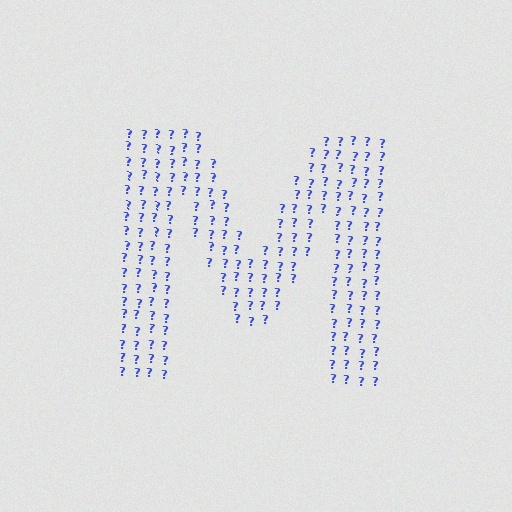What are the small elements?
The small elements are question marks.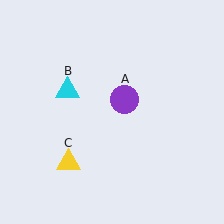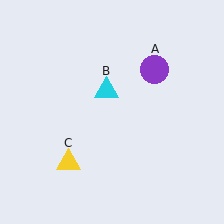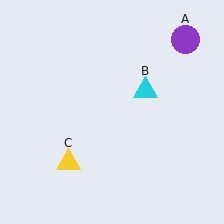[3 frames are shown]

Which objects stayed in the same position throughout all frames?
Yellow triangle (object C) remained stationary.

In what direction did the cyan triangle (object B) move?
The cyan triangle (object B) moved right.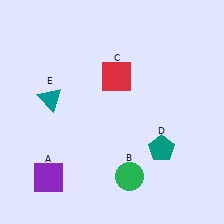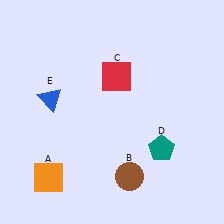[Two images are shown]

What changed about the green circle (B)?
In Image 1, B is green. In Image 2, it changed to brown.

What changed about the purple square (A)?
In Image 1, A is purple. In Image 2, it changed to orange.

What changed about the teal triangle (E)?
In Image 1, E is teal. In Image 2, it changed to blue.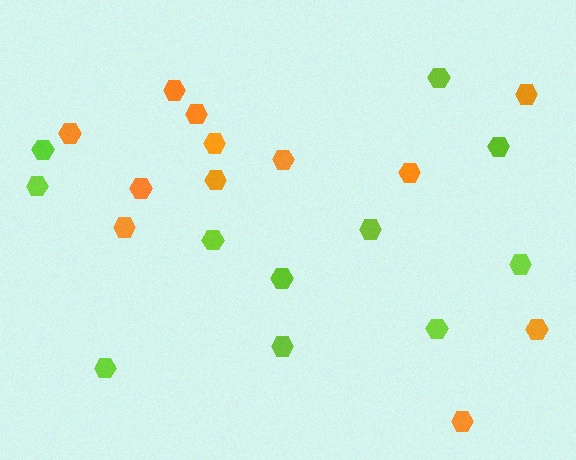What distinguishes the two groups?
There are 2 groups: one group of lime hexagons (11) and one group of orange hexagons (12).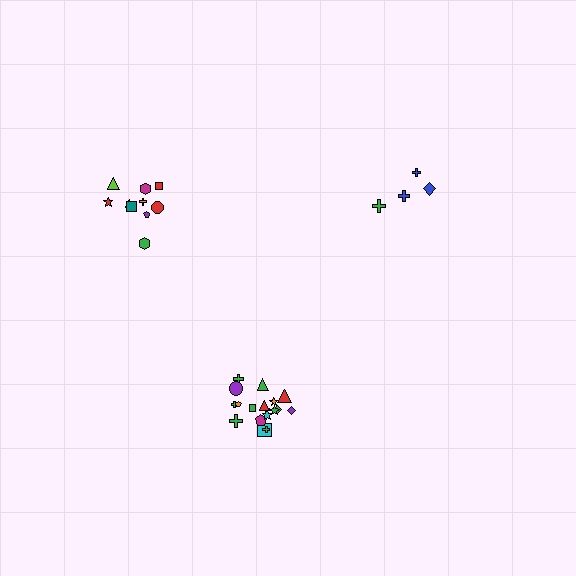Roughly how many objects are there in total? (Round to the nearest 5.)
Roughly 30 objects in total.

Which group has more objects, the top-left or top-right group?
The top-left group.